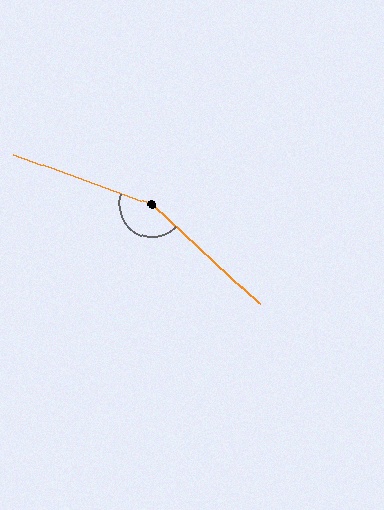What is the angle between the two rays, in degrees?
Approximately 157 degrees.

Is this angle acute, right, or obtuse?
It is obtuse.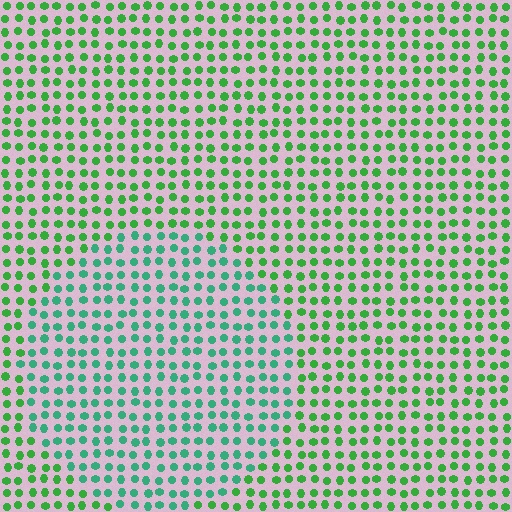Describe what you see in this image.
The image is filled with small green elements in a uniform arrangement. A circle-shaped region is visible where the elements are tinted to a slightly different hue, forming a subtle color boundary.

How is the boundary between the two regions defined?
The boundary is defined purely by a slight shift in hue (about 33 degrees). Spacing, size, and orientation are identical on both sides.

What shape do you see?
I see a circle.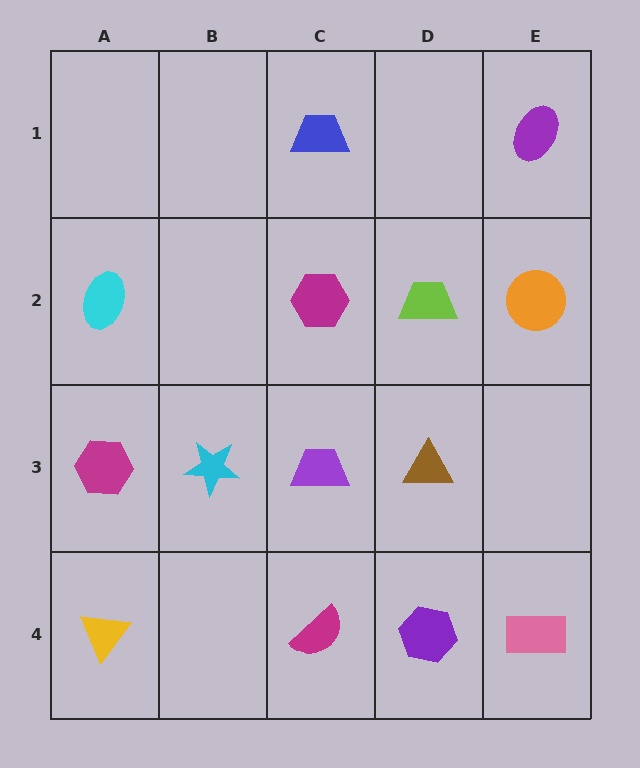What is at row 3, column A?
A magenta hexagon.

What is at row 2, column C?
A magenta hexagon.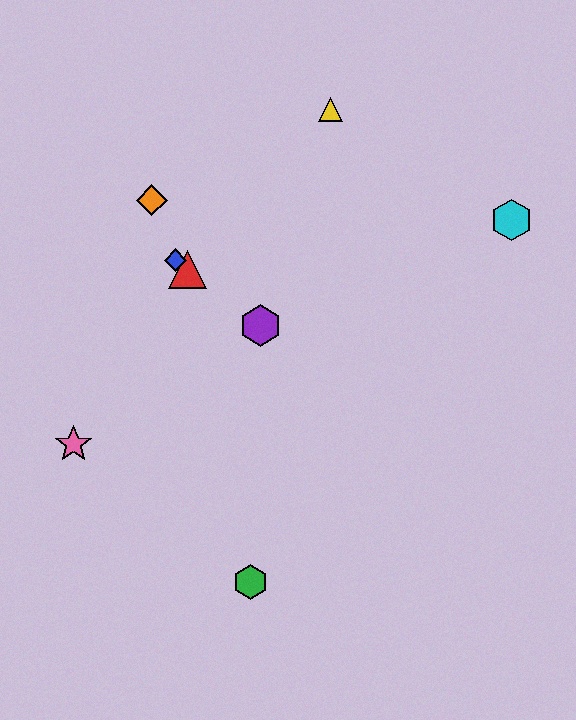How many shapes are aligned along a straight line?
3 shapes (the red triangle, the blue diamond, the purple hexagon) are aligned along a straight line.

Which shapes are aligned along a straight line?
The red triangle, the blue diamond, the purple hexagon are aligned along a straight line.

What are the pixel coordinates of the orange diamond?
The orange diamond is at (152, 200).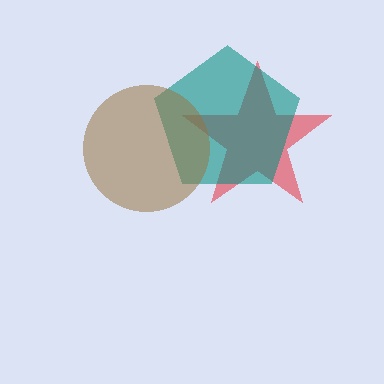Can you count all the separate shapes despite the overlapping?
Yes, there are 3 separate shapes.